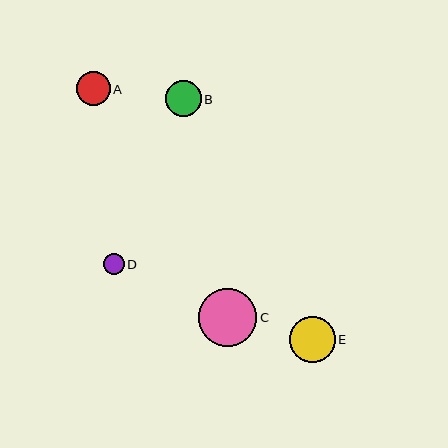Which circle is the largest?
Circle C is the largest with a size of approximately 58 pixels.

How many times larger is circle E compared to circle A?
Circle E is approximately 1.3 times the size of circle A.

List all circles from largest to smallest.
From largest to smallest: C, E, B, A, D.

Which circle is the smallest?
Circle D is the smallest with a size of approximately 21 pixels.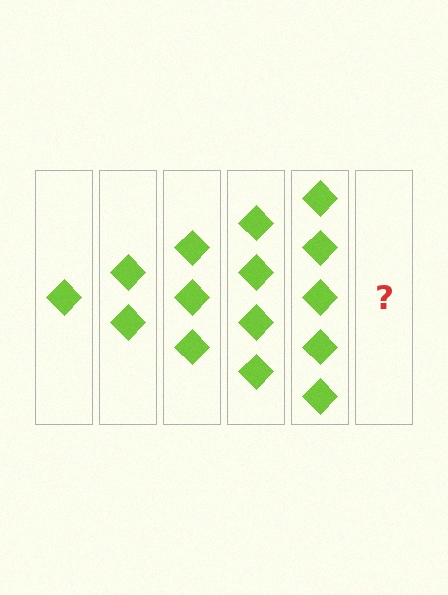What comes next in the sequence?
The next element should be 6 diamonds.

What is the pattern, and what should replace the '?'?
The pattern is that each step adds one more diamond. The '?' should be 6 diamonds.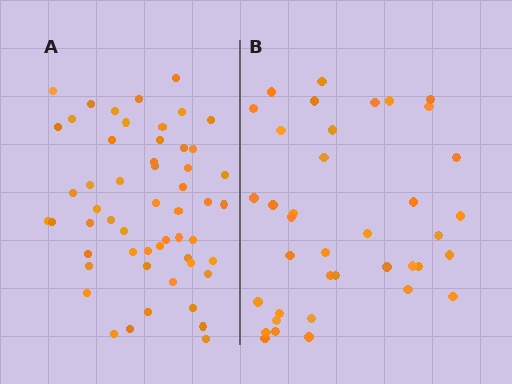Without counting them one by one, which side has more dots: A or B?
Region A (the left region) has more dots.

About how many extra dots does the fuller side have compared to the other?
Region A has approximately 15 more dots than region B.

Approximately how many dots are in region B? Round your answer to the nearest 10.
About 40 dots. (The exact count is 38, which rounds to 40.)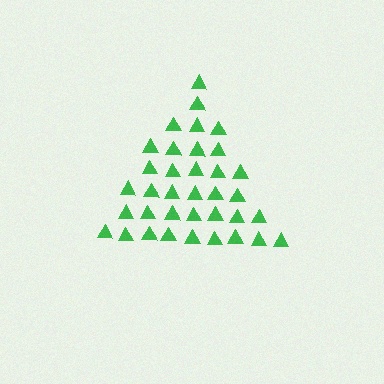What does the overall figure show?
The overall figure shows a triangle.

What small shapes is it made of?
It is made of small triangles.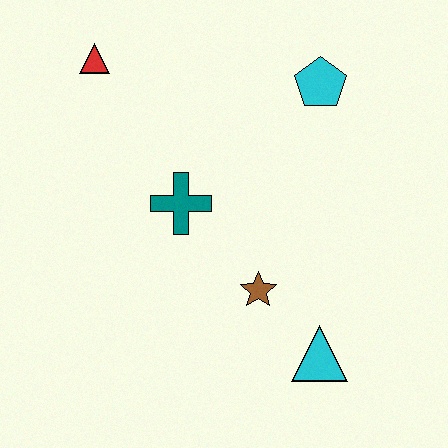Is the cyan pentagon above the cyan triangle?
Yes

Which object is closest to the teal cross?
The brown star is closest to the teal cross.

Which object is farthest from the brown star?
The red triangle is farthest from the brown star.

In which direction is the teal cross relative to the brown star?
The teal cross is above the brown star.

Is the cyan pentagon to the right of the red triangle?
Yes